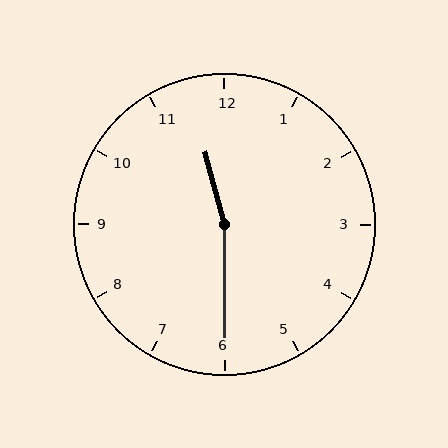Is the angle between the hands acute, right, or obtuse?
It is obtuse.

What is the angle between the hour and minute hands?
Approximately 165 degrees.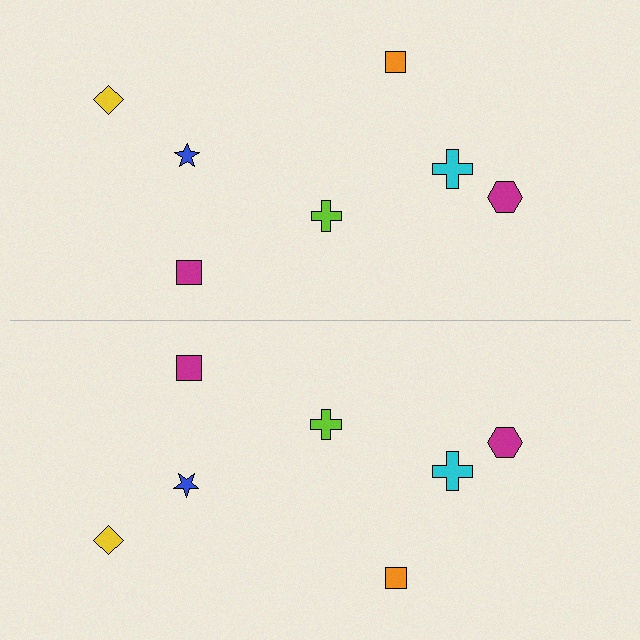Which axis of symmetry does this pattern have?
The pattern has a horizontal axis of symmetry running through the center of the image.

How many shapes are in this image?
There are 14 shapes in this image.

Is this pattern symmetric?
Yes, this pattern has bilateral (reflection) symmetry.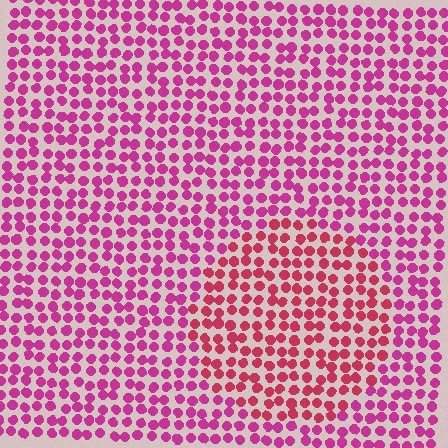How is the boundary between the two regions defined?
The boundary is defined purely by a slight shift in hue (about 25 degrees). Spacing, size, and orientation are identical on both sides.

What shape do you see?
I see a circle.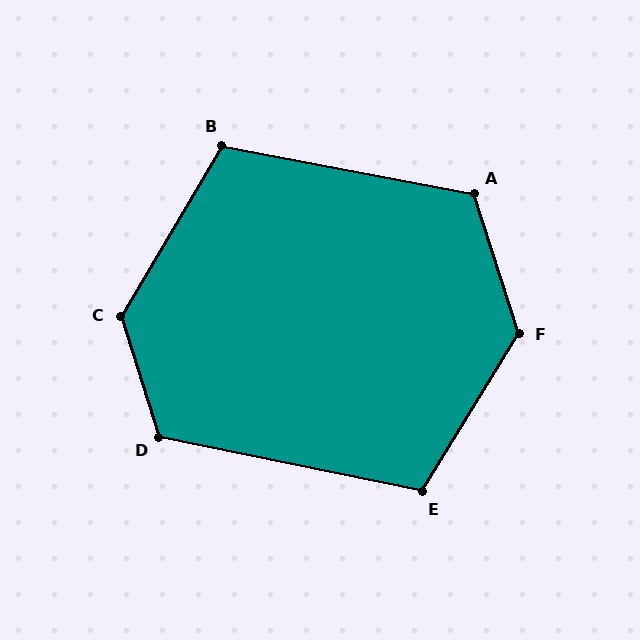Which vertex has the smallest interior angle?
E, at approximately 110 degrees.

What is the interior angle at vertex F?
Approximately 131 degrees (obtuse).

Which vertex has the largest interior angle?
C, at approximately 132 degrees.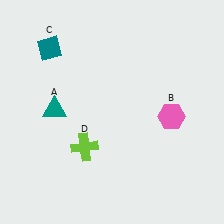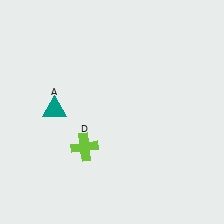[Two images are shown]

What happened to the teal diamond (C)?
The teal diamond (C) was removed in Image 2. It was in the top-left area of Image 1.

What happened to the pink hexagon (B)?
The pink hexagon (B) was removed in Image 2. It was in the bottom-right area of Image 1.